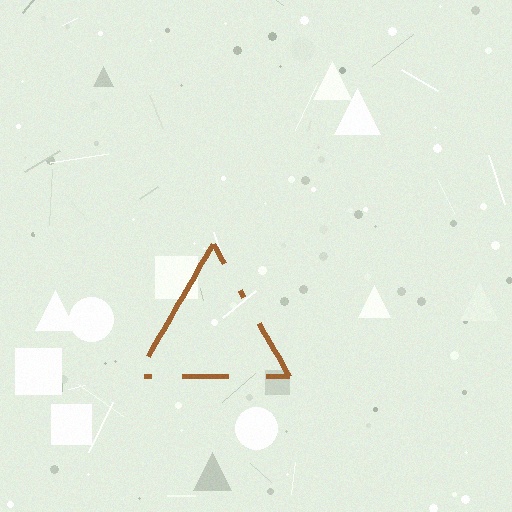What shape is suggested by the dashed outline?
The dashed outline suggests a triangle.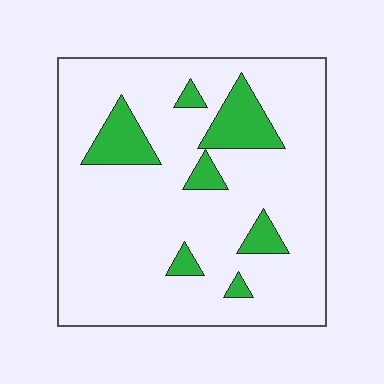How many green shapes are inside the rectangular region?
7.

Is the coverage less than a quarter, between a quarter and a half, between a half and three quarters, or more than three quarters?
Less than a quarter.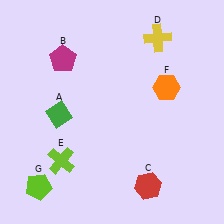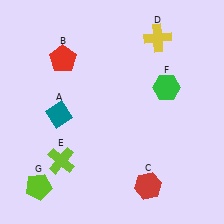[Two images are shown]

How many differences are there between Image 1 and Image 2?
There are 3 differences between the two images.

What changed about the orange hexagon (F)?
In Image 1, F is orange. In Image 2, it changed to green.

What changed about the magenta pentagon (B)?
In Image 1, B is magenta. In Image 2, it changed to red.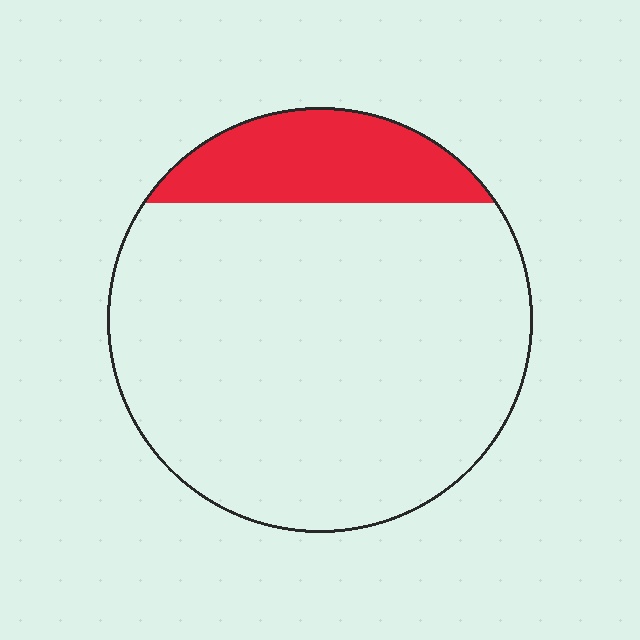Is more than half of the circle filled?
No.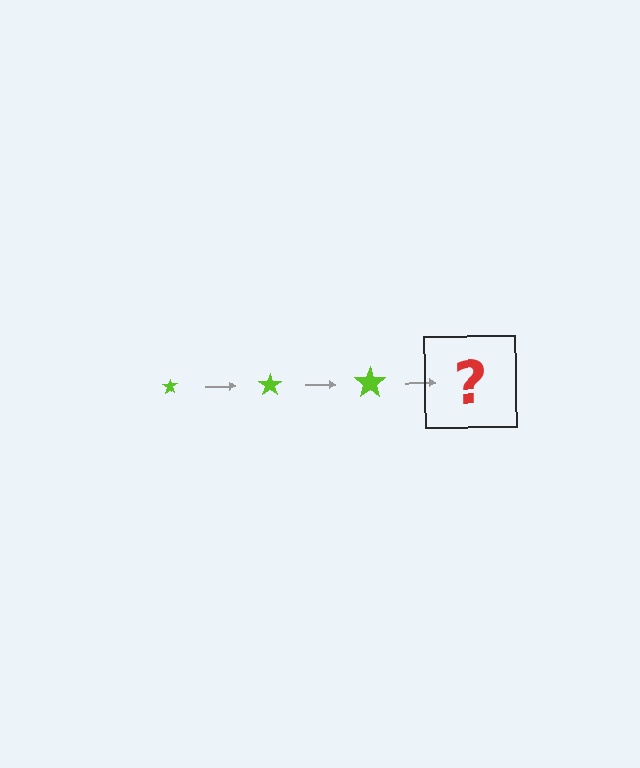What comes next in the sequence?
The next element should be a lime star, larger than the previous one.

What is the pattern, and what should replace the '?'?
The pattern is that the star gets progressively larger each step. The '?' should be a lime star, larger than the previous one.